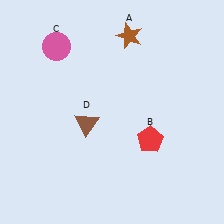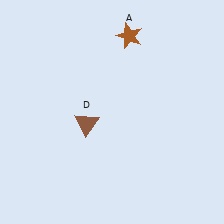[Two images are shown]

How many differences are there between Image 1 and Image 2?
There are 2 differences between the two images.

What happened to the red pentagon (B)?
The red pentagon (B) was removed in Image 2. It was in the bottom-right area of Image 1.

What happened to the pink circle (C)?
The pink circle (C) was removed in Image 2. It was in the top-left area of Image 1.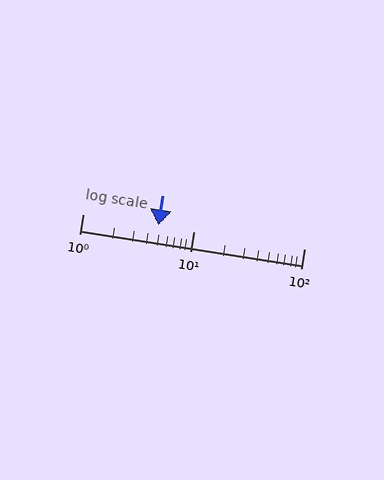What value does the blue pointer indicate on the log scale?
The pointer indicates approximately 4.8.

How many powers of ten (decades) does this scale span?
The scale spans 2 decades, from 1 to 100.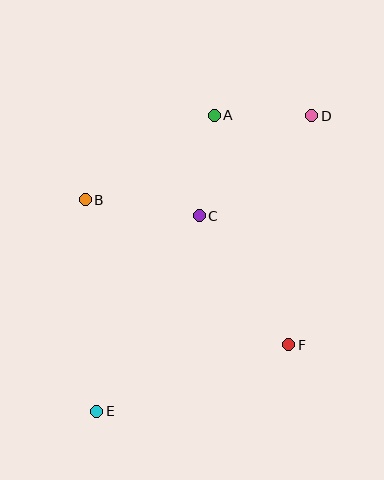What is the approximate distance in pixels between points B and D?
The distance between B and D is approximately 241 pixels.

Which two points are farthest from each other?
Points D and E are farthest from each other.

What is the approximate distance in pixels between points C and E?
The distance between C and E is approximately 221 pixels.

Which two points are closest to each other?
Points A and D are closest to each other.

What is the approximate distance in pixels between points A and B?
The distance between A and B is approximately 154 pixels.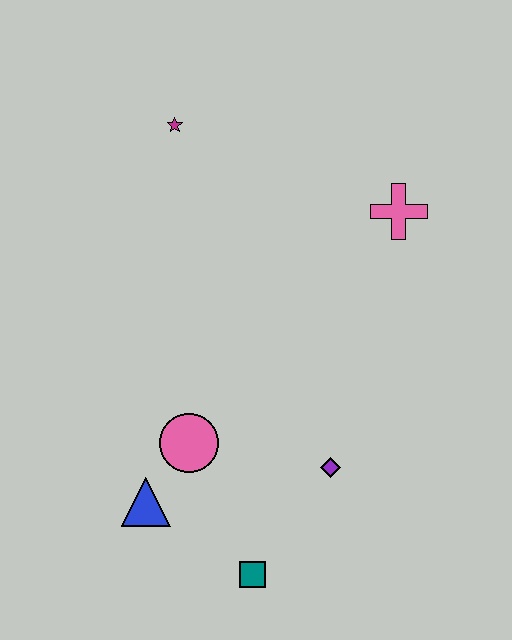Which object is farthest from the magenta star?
The teal square is farthest from the magenta star.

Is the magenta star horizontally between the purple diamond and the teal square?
No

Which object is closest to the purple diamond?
The teal square is closest to the purple diamond.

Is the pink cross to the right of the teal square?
Yes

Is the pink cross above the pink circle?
Yes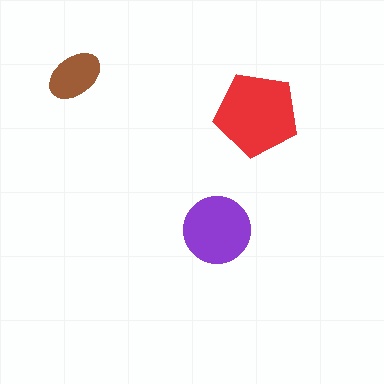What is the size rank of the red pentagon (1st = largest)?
1st.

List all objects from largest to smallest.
The red pentagon, the purple circle, the brown ellipse.